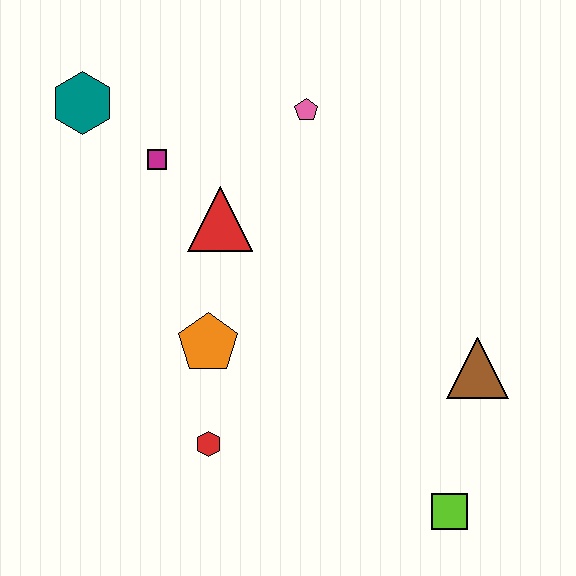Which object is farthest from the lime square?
The teal hexagon is farthest from the lime square.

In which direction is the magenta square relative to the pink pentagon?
The magenta square is to the left of the pink pentagon.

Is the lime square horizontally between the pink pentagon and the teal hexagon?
No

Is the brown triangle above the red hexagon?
Yes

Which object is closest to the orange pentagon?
The red hexagon is closest to the orange pentagon.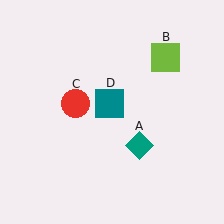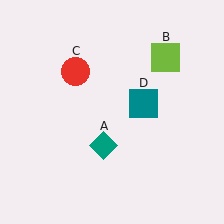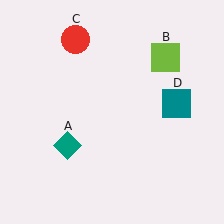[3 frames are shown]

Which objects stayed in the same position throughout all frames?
Lime square (object B) remained stationary.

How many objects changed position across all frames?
3 objects changed position: teal diamond (object A), red circle (object C), teal square (object D).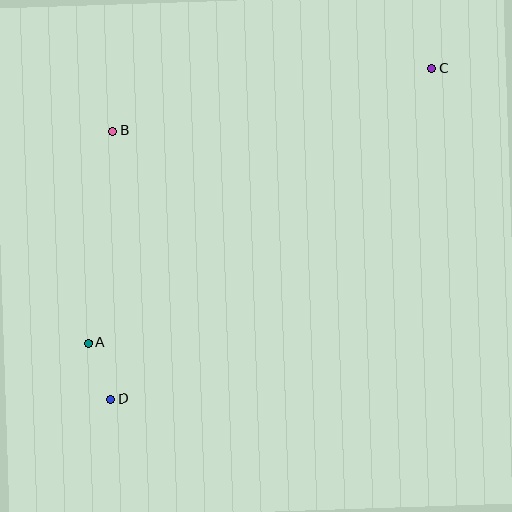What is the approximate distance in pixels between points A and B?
The distance between A and B is approximately 213 pixels.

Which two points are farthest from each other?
Points C and D are farthest from each other.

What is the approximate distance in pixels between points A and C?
The distance between A and C is approximately 440 pixels.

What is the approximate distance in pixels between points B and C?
The distance between B and C is approximately 325 pixels.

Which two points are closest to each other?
Points A and D are closest to each other.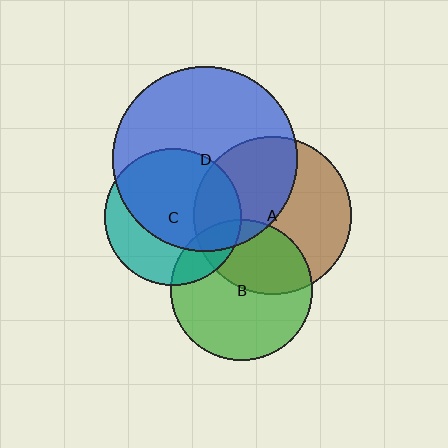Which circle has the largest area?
Circle D (blue).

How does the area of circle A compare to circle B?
Approximately 1.2 times.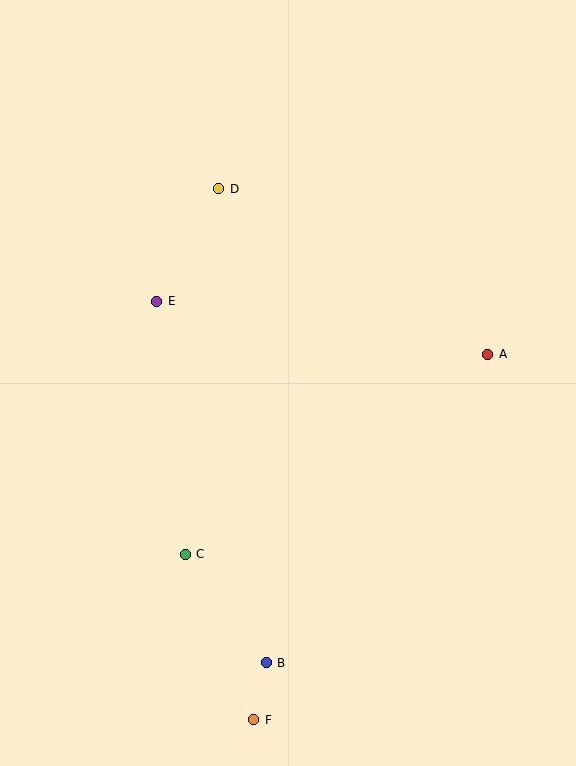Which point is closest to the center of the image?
Point E at (157, 301) is closest to the center.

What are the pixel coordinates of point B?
Point B is at (266, 663).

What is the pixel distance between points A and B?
The distance between A and B is 380 pixels.